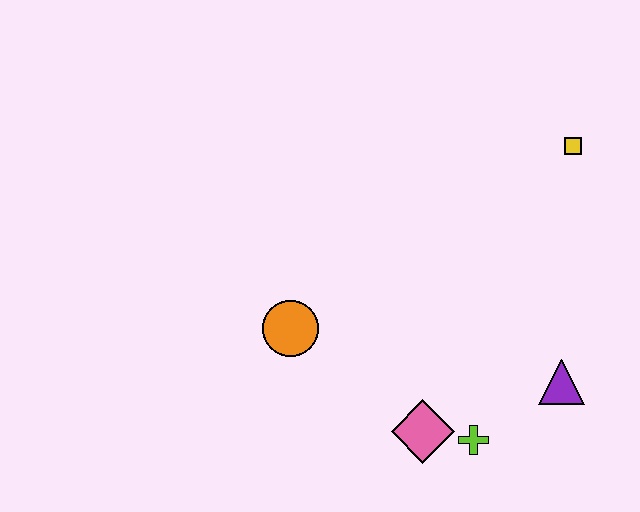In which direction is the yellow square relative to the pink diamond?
The yellow square is above the pink diamond.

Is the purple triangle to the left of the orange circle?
No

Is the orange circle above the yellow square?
No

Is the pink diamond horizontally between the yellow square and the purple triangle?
No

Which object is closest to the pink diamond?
The lime cross is closest to the pink diamond.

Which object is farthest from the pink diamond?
The yellow square is farthest from the pink diamond.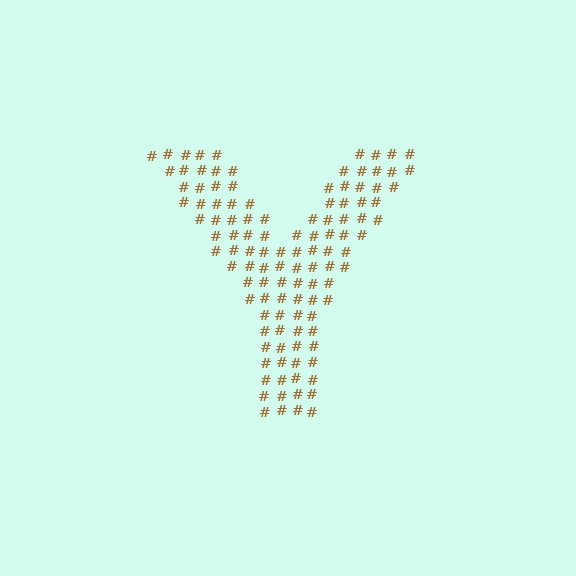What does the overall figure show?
The overall figure shows the letter Y.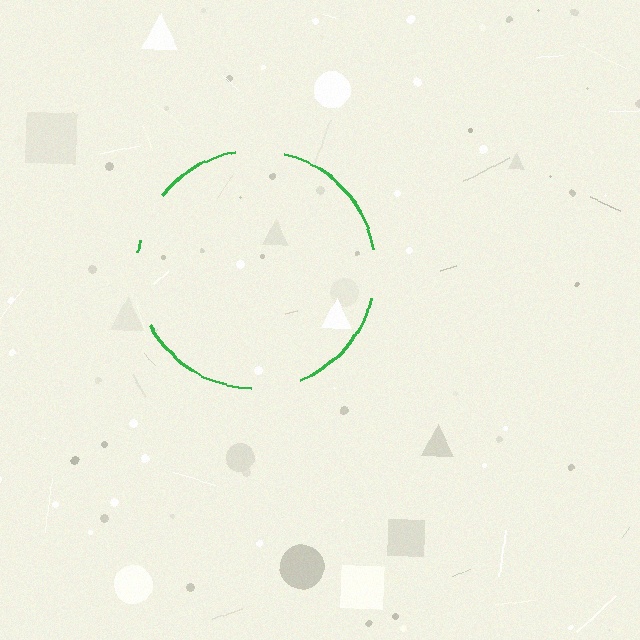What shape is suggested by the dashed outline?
The dashed outline suggests a circle.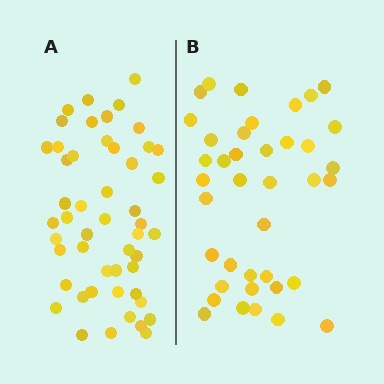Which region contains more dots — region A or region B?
Region A (the left region) has more dots.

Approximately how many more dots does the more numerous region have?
Region A has roughly 12 or so more dots than region B.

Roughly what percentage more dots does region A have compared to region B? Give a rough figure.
About 30% more.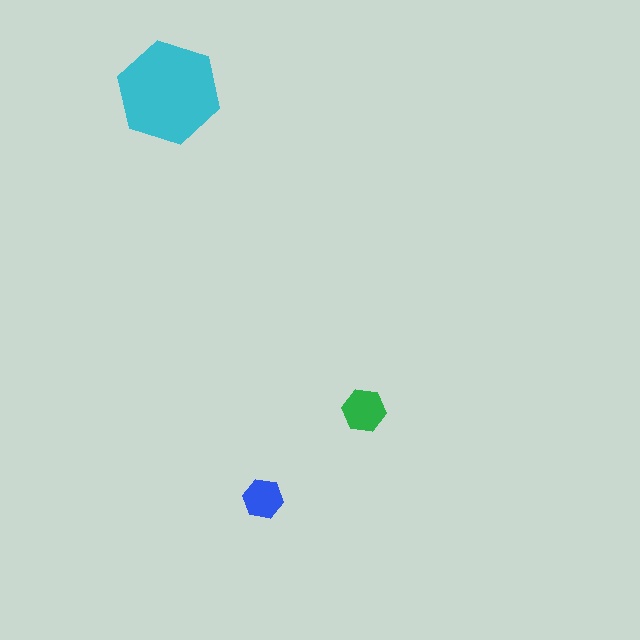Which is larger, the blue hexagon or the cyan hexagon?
The cyan one.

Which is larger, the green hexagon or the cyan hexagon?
The cyan one.